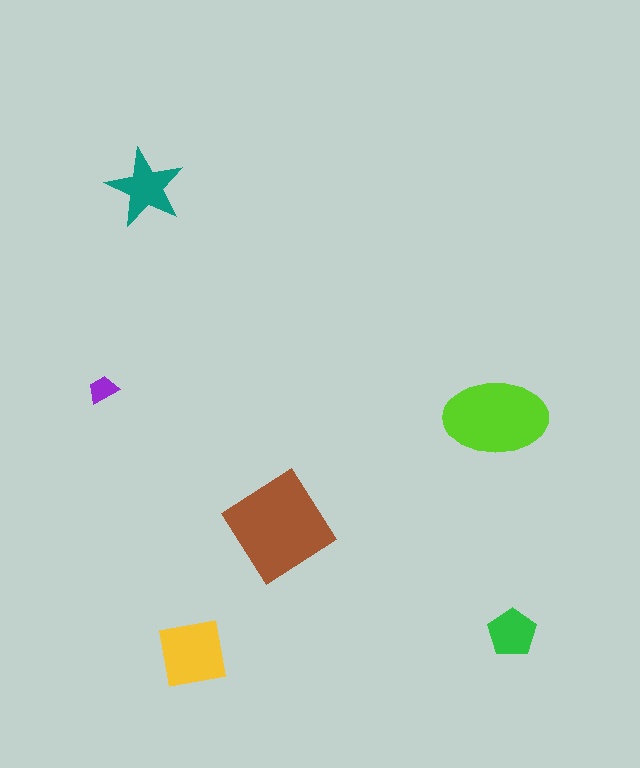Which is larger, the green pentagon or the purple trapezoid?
The green pentagon.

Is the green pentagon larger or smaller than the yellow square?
Smaller.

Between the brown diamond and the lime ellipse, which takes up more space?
The brown diamond.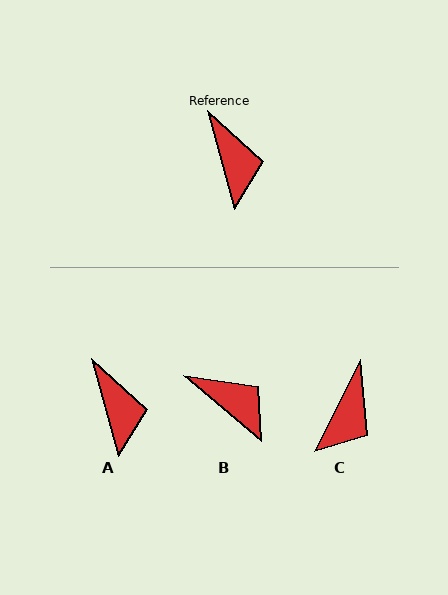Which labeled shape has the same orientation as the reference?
A.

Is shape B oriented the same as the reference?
No, it is off by about 34 degrees.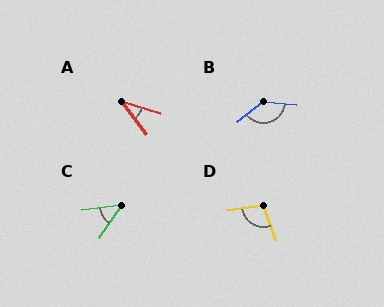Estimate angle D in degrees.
Approximately 101 degrees.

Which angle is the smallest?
A, at approximately 36 degrees.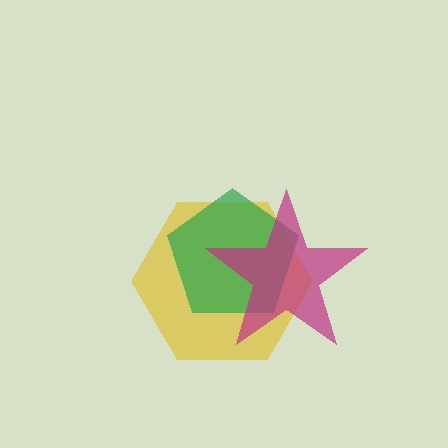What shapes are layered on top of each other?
The layered shapes are: a yellow hexagon, a green pentagon, a magenta star.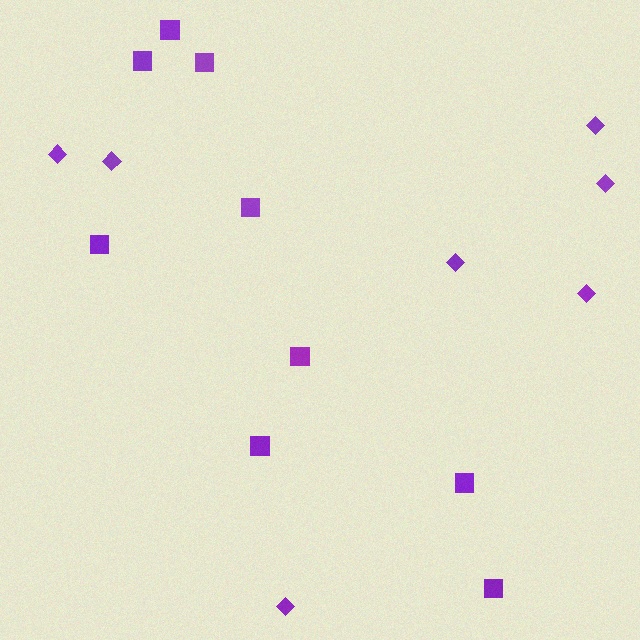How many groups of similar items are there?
There are 2 groups: one group of squares (9) and one group of diamonds (7).